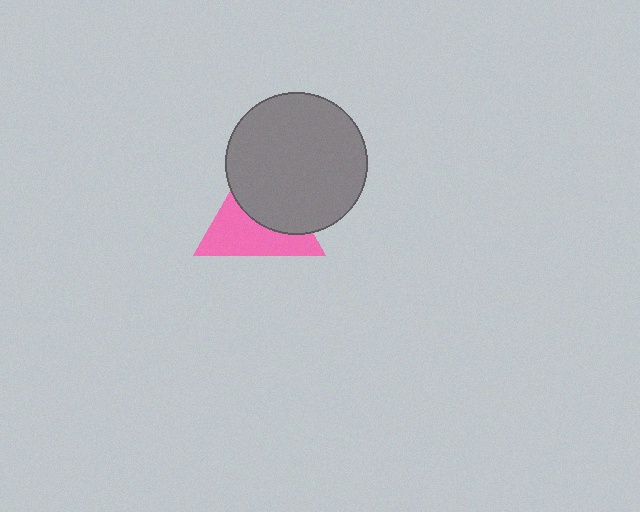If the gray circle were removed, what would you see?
You would see the complete pink triangle.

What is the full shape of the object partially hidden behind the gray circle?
The partially hidden object is a pink triangle.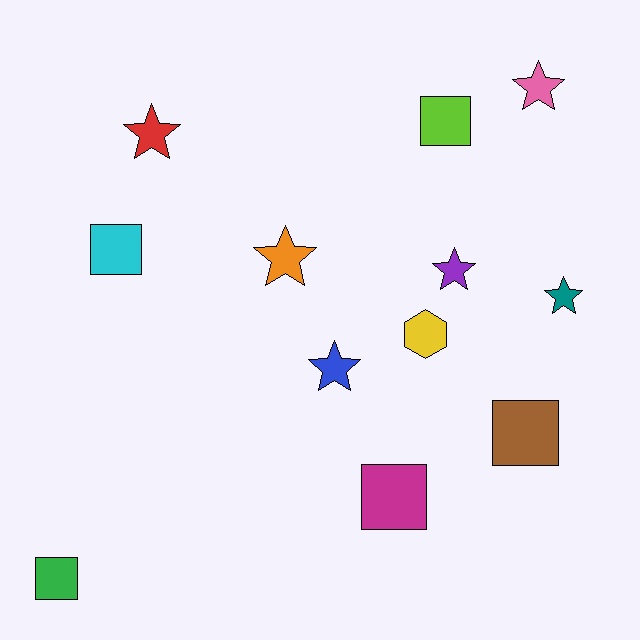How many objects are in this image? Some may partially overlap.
There are 12 objects.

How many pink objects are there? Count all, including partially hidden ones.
There is 1 pink object.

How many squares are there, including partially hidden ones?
There are 5 squares.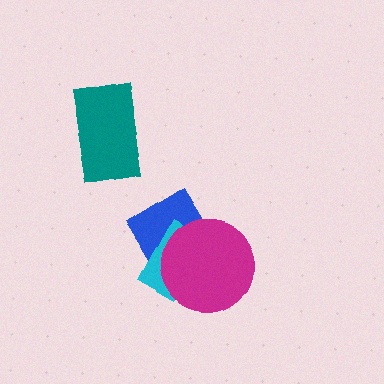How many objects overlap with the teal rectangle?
0 objects overlap with the teal rectangle.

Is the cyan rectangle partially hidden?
Yes, it is partially covered by another shape.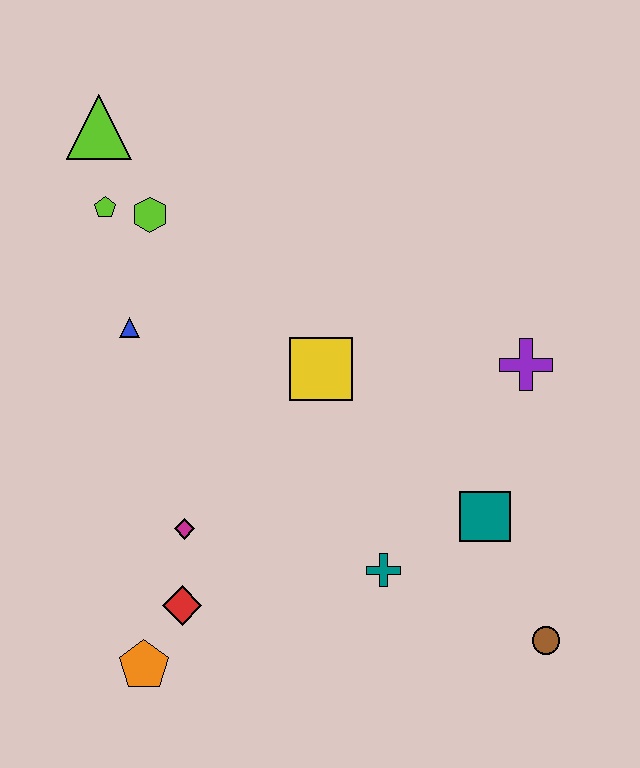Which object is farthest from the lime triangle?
The brown circle is farthest from the lime triangle.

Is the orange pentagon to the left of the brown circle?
Yes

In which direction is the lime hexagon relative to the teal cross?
The lime hexagon is above the teal cross.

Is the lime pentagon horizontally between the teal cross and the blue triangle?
No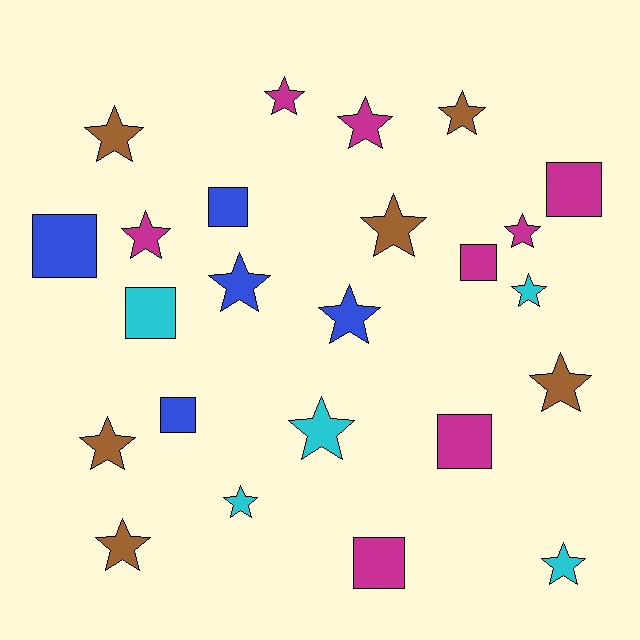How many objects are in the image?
There are 24 objects.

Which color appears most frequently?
Magenta, with 8 objects.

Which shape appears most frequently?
Star, with 16 objects.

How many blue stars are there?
There are 2 blue stars.